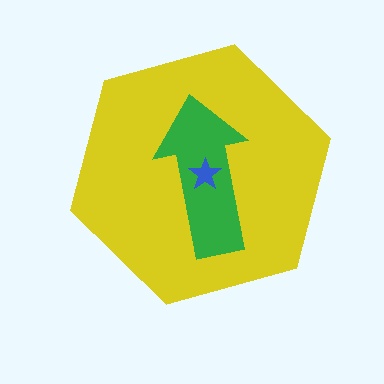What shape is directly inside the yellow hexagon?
The green arrow.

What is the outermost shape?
The yellow hexagon.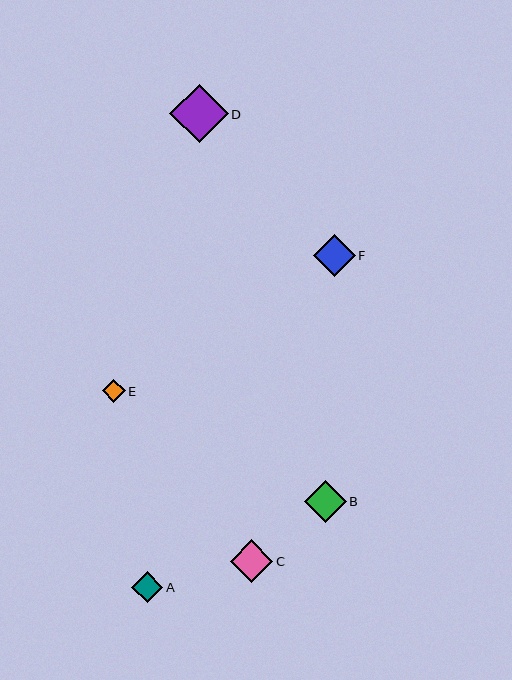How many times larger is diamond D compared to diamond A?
Diamond D is approximately 1.8 times the size of diamond A.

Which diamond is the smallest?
Diamond E is the smallest with a size of approximately 23 pixels.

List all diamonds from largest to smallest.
From largest to smallest: D, C, F, B, A, E.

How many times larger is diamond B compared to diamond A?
Diamond B is approximately 1.3 times the size of diamond A.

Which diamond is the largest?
Diamond D is the largest with a size of approximately 58 pixels.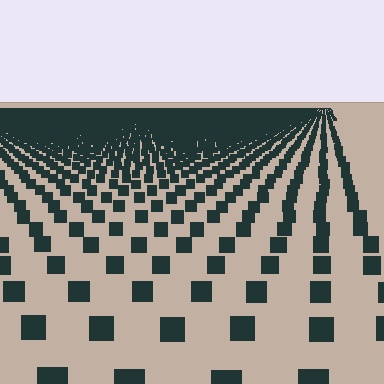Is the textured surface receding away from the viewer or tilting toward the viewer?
The surface is receding away from the viewer. Texture elements get smaller and denser toward the top.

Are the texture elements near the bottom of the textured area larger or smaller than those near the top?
Larger. Near the bottom, elements are closer to the viewer and appear at a bigger on-screen size.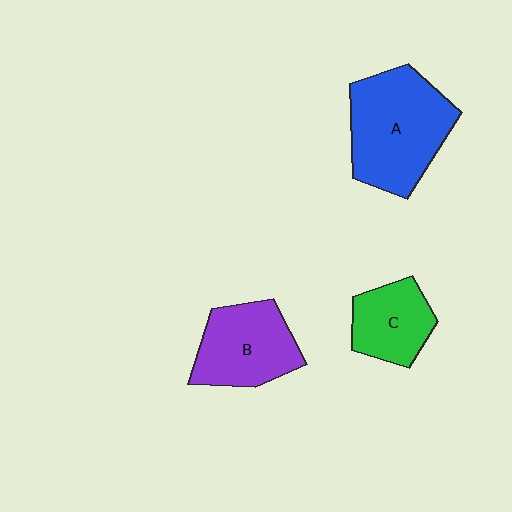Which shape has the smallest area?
Shape C (green).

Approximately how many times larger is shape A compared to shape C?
Approximately 1.8 times.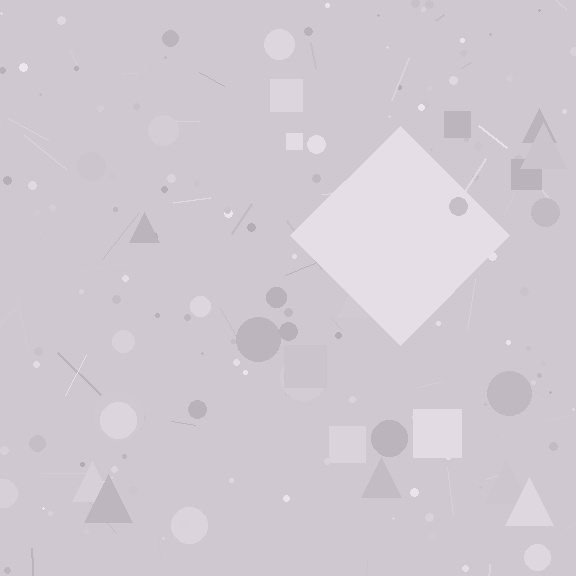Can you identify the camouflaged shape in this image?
The camouflaged shape is a diamond.